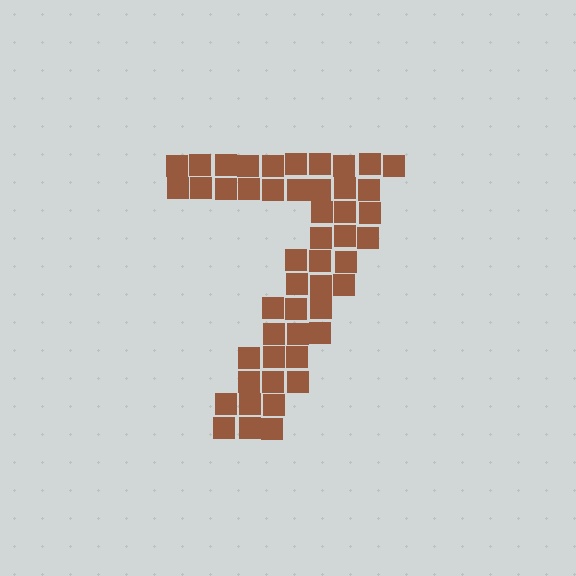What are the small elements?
The small elements are squares.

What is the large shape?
The large shape is the digit 7.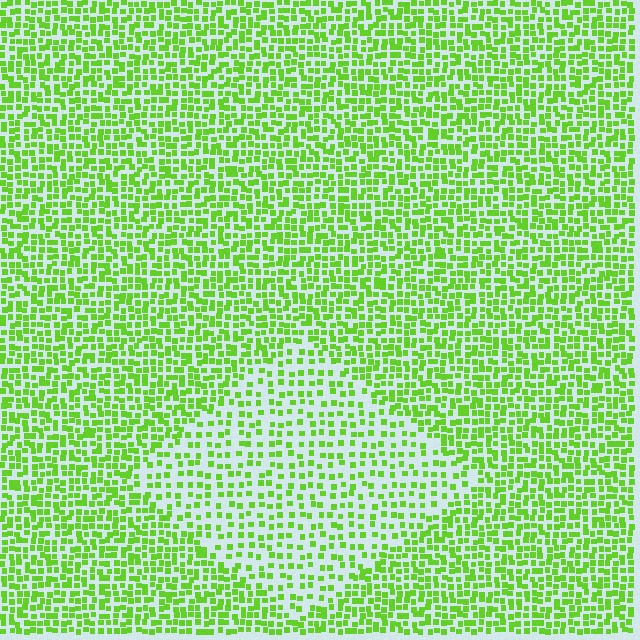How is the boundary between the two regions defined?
The boundary is defined by a change in element density (approximately 1.9x ratio). All elements are the same color, size, and shape.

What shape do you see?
I see a diamond.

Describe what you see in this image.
The image contains small lime elements arranged at two different densities. A diamond-shaped region is visible where the elements are less densely packed than the surrounding area.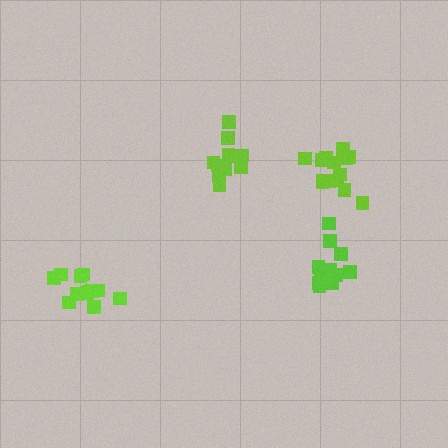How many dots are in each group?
Group 1: 14 dots, Group 2: 12 dots, Group 3: 11 dots, Group 4: 11 dots (48 total).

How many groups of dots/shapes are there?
There are 4 groups.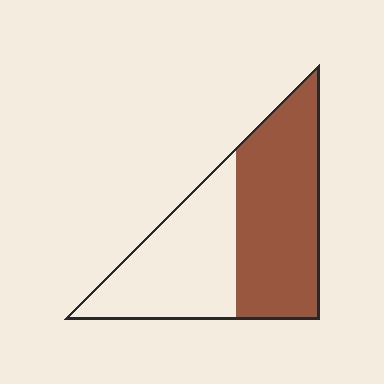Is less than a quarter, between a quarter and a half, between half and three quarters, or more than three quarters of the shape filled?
Between half and three quarters.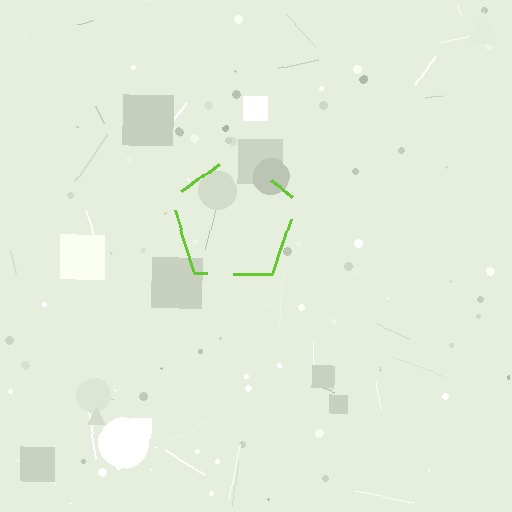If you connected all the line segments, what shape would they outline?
They would outline a pentagon.